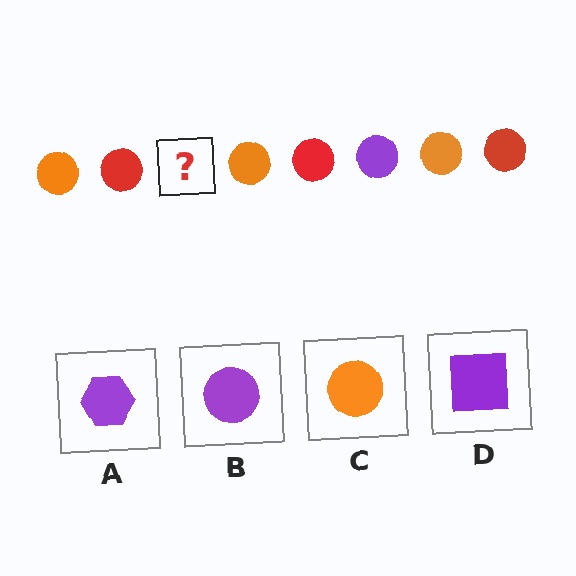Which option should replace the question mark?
Option B.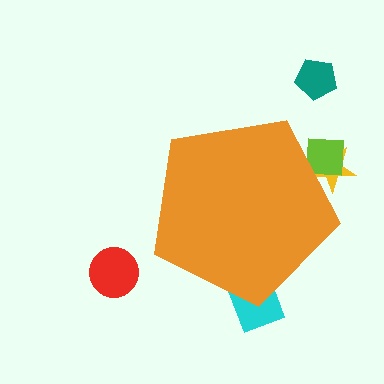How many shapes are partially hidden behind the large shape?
3 shapes are partially hidden.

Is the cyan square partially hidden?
Yes, the cyan square is partially hidden behind the orange pentagon.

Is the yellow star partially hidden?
Yes, the yellow star is partially hidden behind the orange pentagon.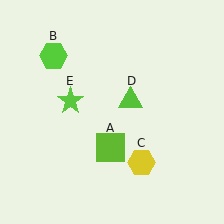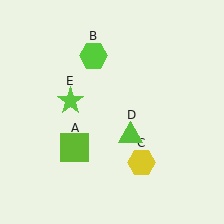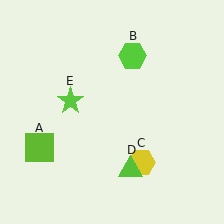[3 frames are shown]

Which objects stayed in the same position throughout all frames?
Yellow hexagon (object C) and lime star (object E) remained stationary.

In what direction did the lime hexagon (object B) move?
The lime hexagon (object B) moved right.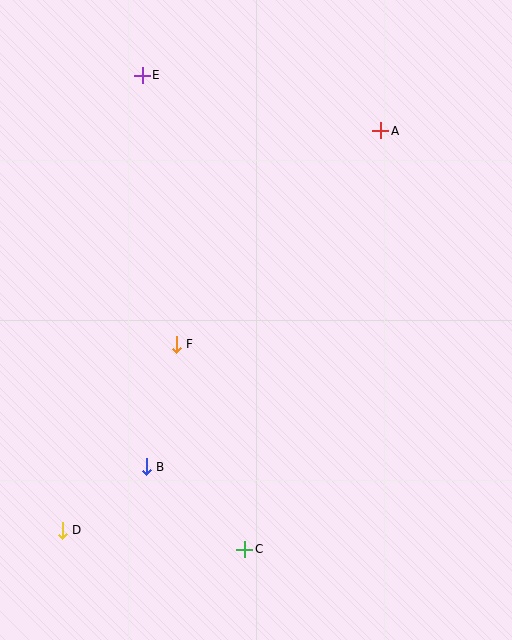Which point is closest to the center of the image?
Point F at (176, 344) is closest to the center.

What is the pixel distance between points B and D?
The distance between B and D is 105 pixels.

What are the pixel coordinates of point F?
Point F is at (176, 344).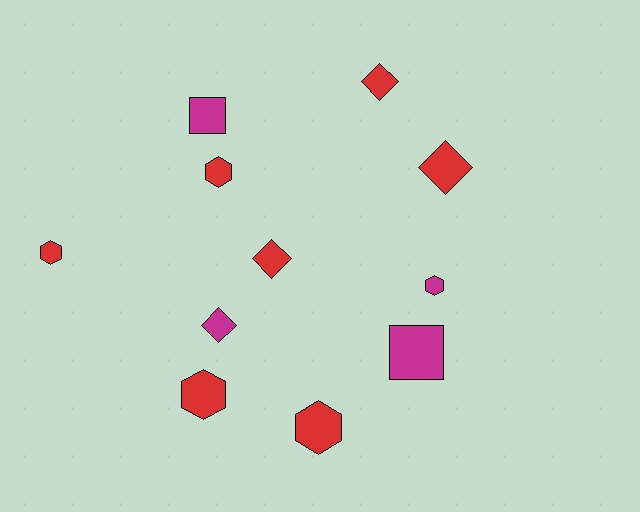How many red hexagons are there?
There are 4 red hexagons.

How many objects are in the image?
There are 11 objects.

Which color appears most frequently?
Red, with 7 objects.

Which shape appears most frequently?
Hexagon, with 5 objects.